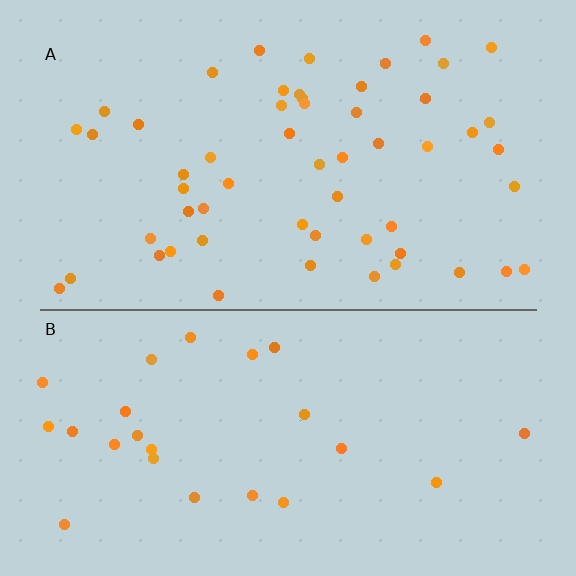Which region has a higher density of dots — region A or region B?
A (the top).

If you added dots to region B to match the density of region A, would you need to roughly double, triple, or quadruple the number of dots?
Approximately double.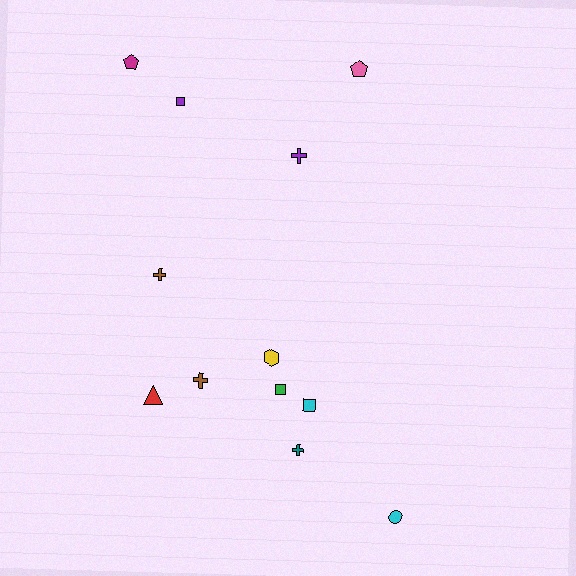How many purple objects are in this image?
There are 2 purple objects.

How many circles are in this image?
There is 1 circle.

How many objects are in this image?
There are 12 objects.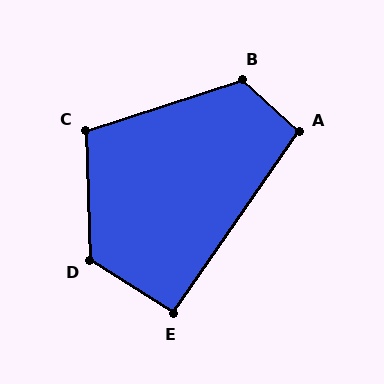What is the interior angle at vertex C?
Approximately 106 degrees (obtuse).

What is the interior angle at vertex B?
Approximately 120 degrees (obtuse).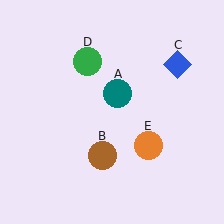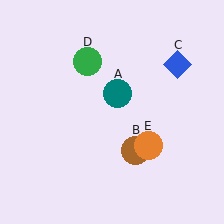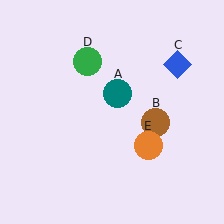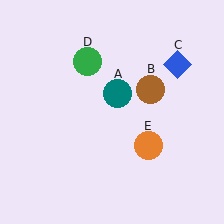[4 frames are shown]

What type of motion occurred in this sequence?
The brown circle (object B) rotated counterclockwise around the center of the scene.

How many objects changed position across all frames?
1 object changed position: brown circle (object B).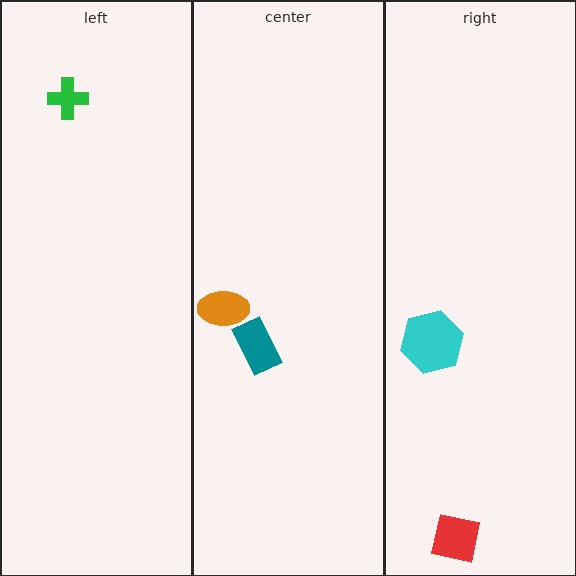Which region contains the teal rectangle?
The center region.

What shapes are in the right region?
The cyan hexagon, the red square.